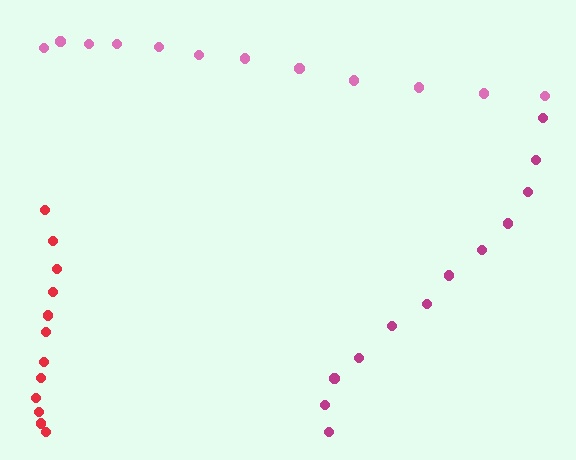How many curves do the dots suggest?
There are 3 distinct paths.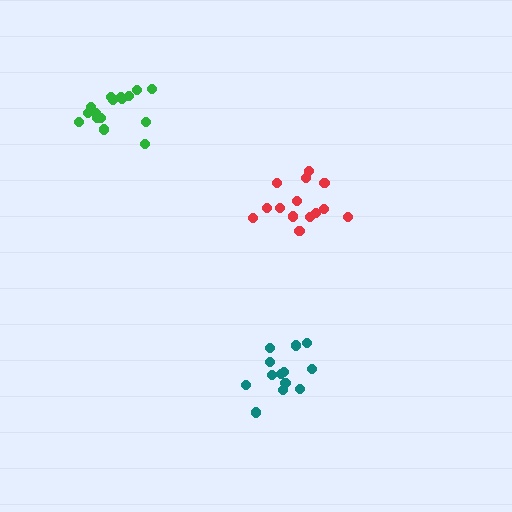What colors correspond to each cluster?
The clusters are colored: red, green, teal.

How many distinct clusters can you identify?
There are 3 distinct clusters.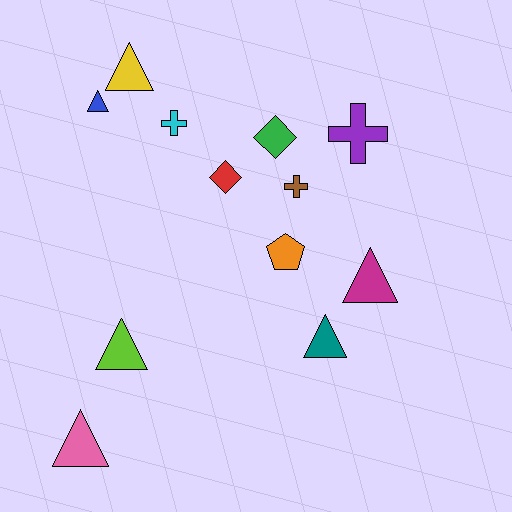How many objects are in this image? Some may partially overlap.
There are 12 objects.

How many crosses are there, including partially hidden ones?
There are 3 crosses.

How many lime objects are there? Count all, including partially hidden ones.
There is 1 lime object.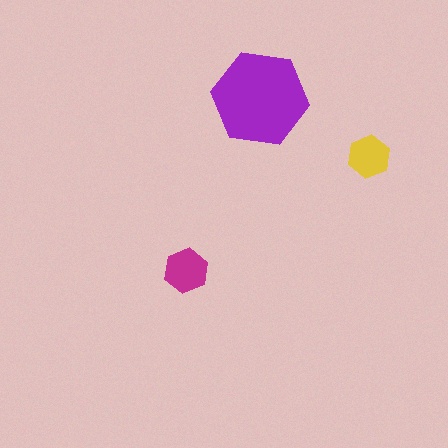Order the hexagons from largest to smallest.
the purple one, the magenta one, the yellow one.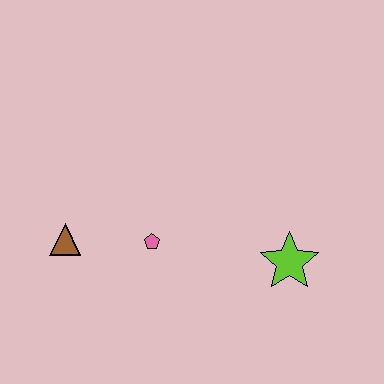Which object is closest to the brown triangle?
The pink pentagon is closest to the brown triangle.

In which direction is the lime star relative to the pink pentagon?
The lime star is to the right of the pink pentagon.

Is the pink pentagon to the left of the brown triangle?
No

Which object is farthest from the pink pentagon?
The lime star is farthest from the pink pentagon.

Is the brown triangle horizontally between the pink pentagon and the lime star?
No